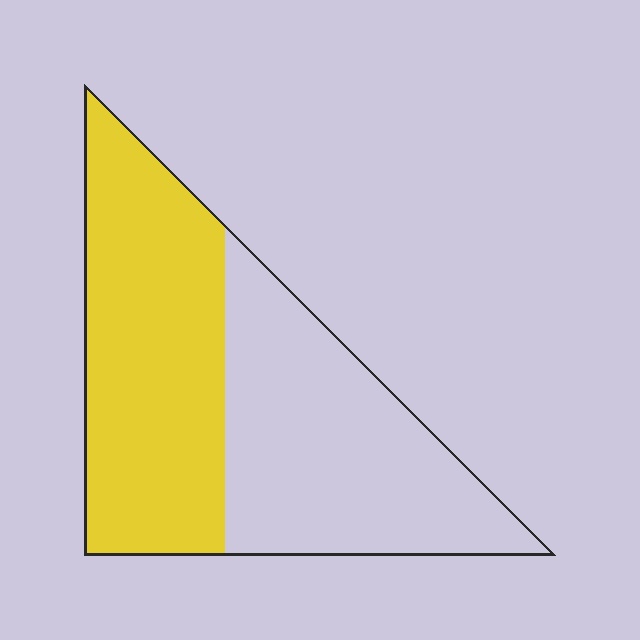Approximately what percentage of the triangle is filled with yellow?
Approximately 50%.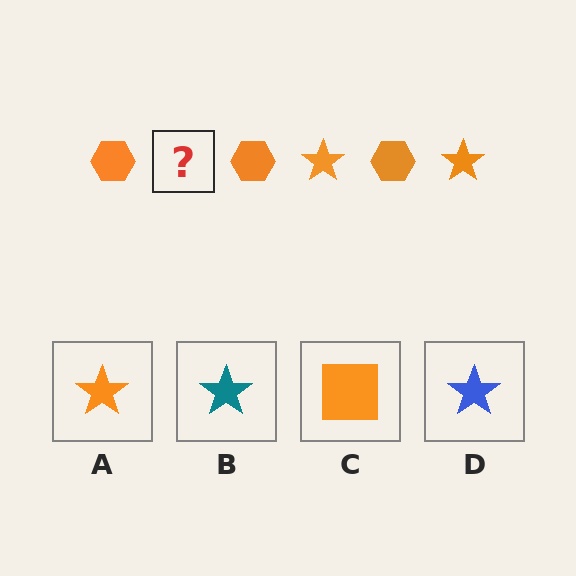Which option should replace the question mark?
Option A.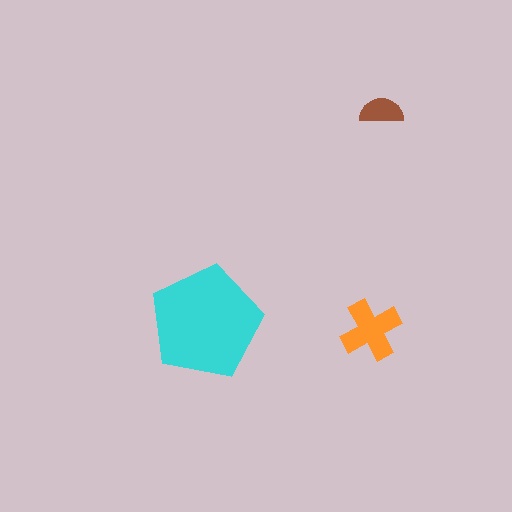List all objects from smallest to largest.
The brown semicircle, the orange cross, the cyan pentagon.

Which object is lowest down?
The orange cross is bottommost.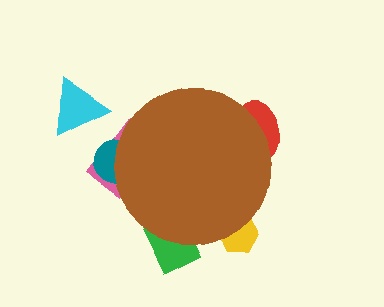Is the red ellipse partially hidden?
Yes, the red ellipse is partially hidden behind the brown circle.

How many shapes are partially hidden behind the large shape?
5 shapes are partially hidden.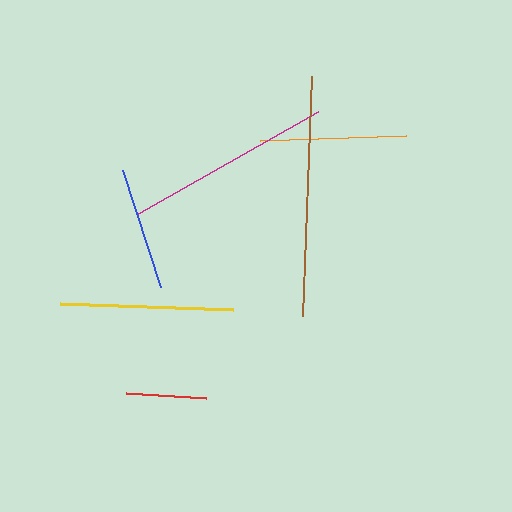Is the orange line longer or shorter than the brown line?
The brown line is longer than the orange line.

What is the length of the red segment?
The red segment is approximately 81 pixels long.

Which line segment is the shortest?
The red line is the shortest at approximately 81 pixels.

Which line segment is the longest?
The brown line is the longest at approximately 241 pixels.